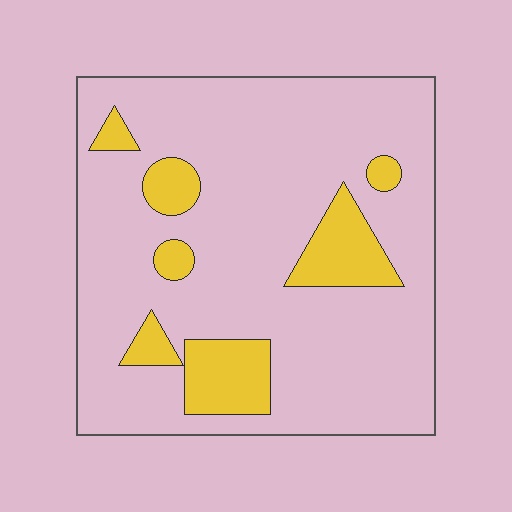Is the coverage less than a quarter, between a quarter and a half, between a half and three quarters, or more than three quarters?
Less than a quarter.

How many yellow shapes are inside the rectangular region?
7.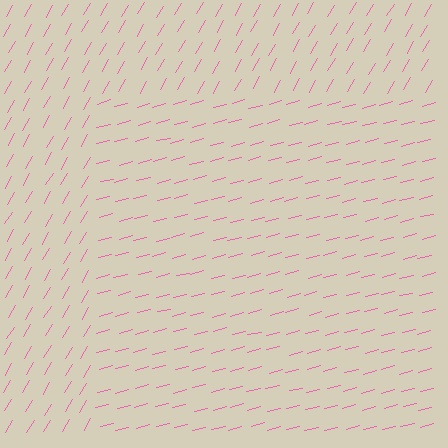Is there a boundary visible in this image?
Yes, there is a texture boundary formed by a change in line orientation.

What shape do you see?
I see a rectangle.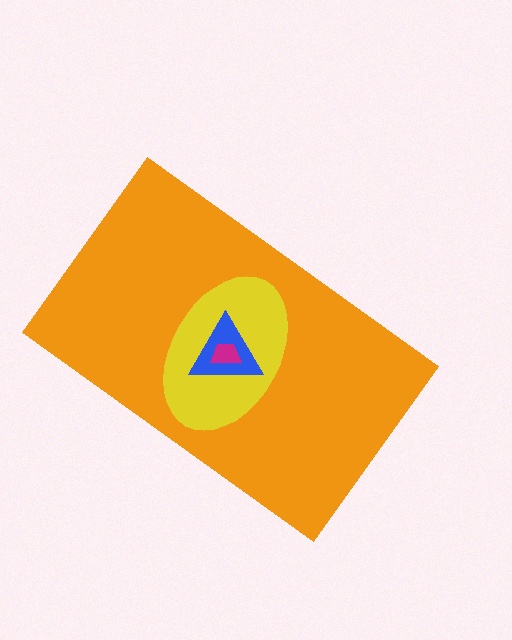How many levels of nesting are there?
4.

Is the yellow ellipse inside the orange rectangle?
Yes.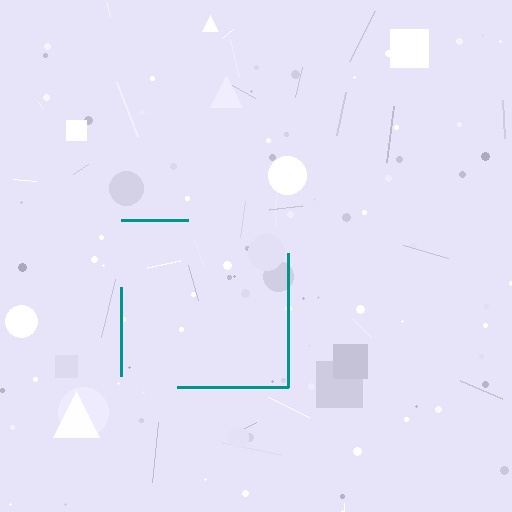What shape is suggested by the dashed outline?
The dashed outline suggests a square.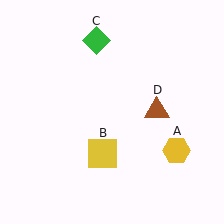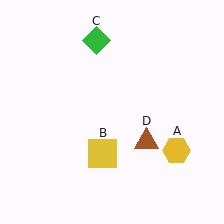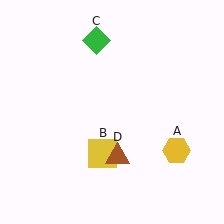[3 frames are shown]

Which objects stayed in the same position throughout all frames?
Yellow hexagon (object A) and yellow square (object B) and green diamond (object C) remained stationary.